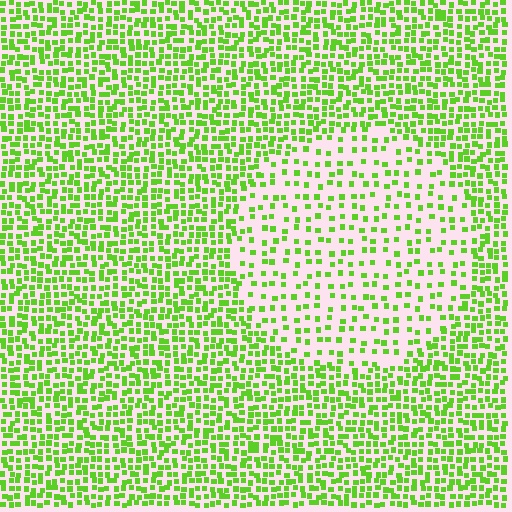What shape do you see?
I see a circle.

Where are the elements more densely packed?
The elements are more densely packed outside the circle boundary.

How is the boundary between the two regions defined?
The boundary is defined by a change in element density (approximately 2.2x ratio). All elements are the same color, size, and shape.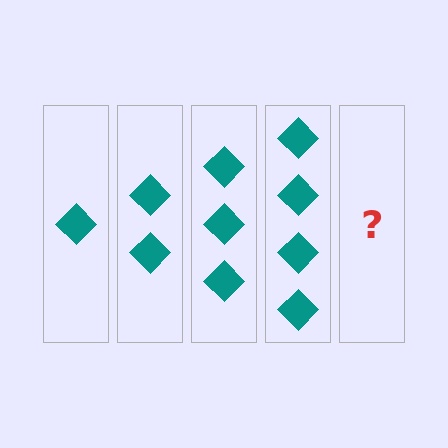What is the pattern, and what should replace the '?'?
The pattern is that each step adds one more diamond. The '?' should be 5 diamonds.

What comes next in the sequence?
The next element should be 5 diamonds.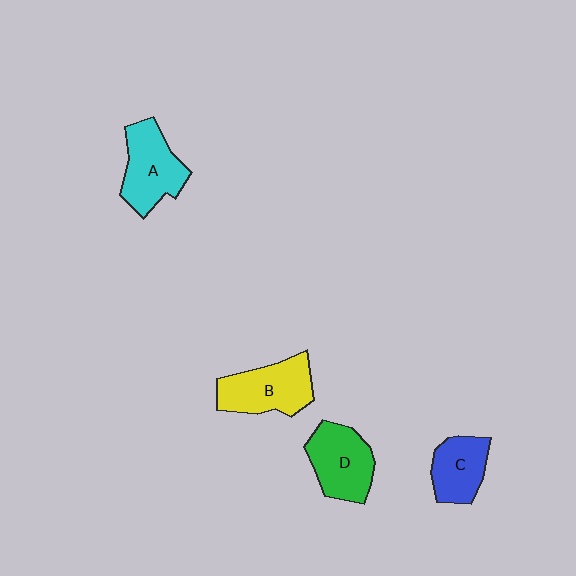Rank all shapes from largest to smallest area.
From largest to smallest: B (yellow), A (cyan), D (green), C (blue).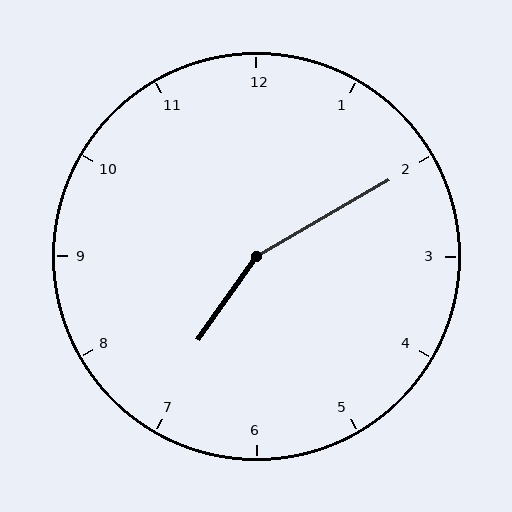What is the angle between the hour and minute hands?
Approximately 155 degrees.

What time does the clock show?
7:10.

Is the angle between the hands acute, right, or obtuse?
It is obtuse.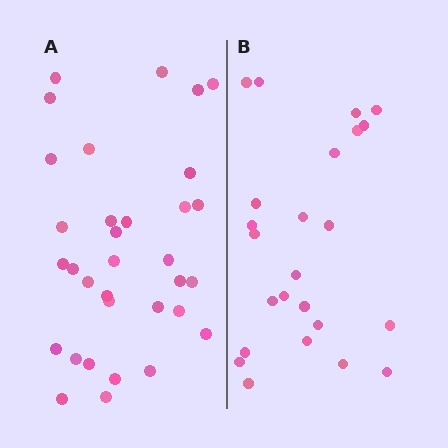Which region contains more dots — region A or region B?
Region A (the left region) has more dots.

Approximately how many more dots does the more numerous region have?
Region A has roughly 8 or so more dots than region B.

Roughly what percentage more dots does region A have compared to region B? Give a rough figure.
About 40% more.